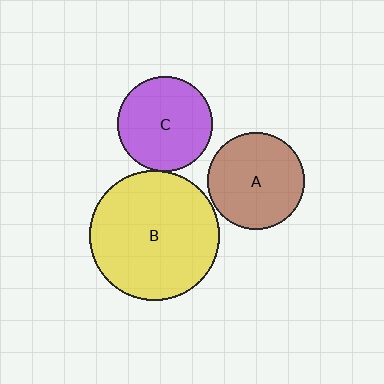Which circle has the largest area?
Circle B (yellow).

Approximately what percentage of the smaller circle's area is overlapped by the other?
Approximately 5%.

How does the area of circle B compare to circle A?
Approximately 1.8 times.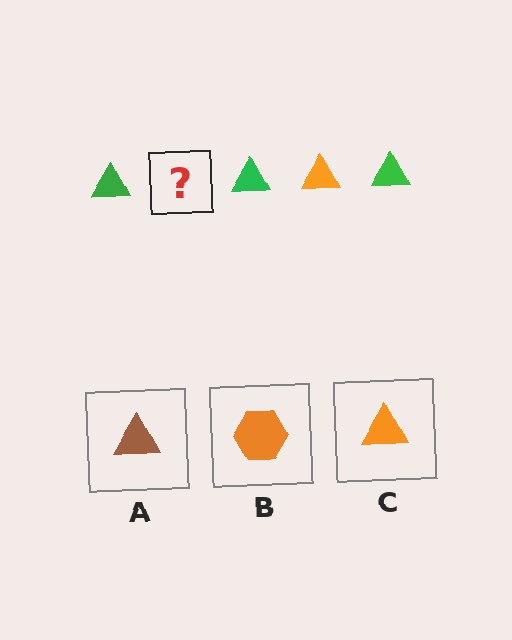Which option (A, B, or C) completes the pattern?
C.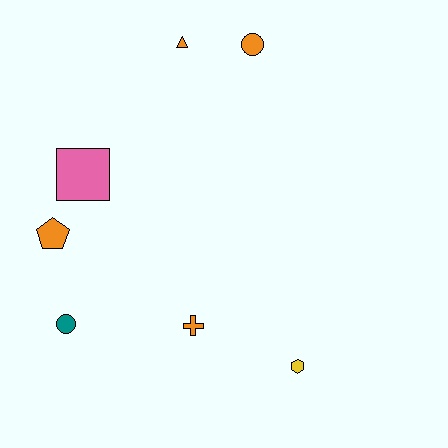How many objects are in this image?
There are 7 objects.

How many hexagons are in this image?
There is 1 hexagon.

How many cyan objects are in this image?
There are no cyan objects.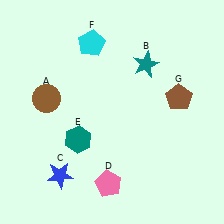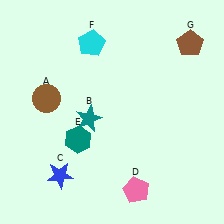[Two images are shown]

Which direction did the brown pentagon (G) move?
The brown pentagon (G) moved up.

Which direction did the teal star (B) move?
The teal star (B) moved left.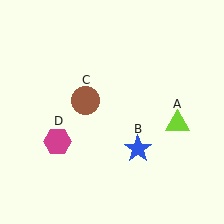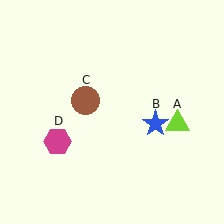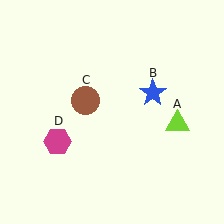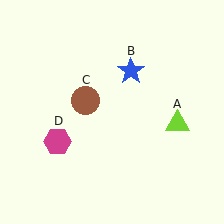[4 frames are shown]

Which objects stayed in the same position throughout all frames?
Lime triangle (object A) and brown circle (object C) and magenta hexagon (object D) remained stationary.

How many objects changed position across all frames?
1 object changed position: blue star (object B).